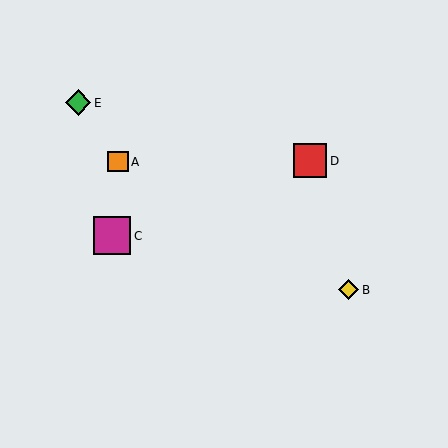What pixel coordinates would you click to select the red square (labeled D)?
Click at (310, 161) to select the red square D.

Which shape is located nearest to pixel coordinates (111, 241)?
The magenta square (labeled C) at (112, 236) is nearest to that location.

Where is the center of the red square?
The center of the red square is at (310, 161).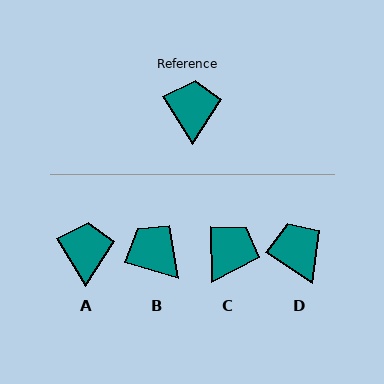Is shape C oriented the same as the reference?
No, it is off by about 30 degrees.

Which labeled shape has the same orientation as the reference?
A.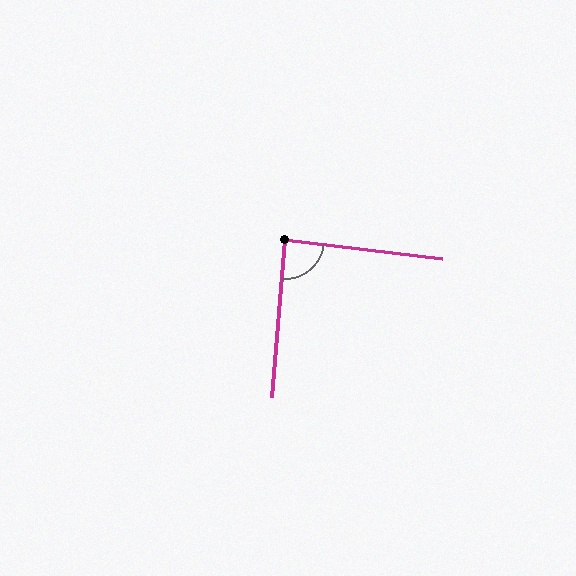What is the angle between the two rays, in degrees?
Approximately 88 degrees.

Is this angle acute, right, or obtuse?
It is approximately a right angle.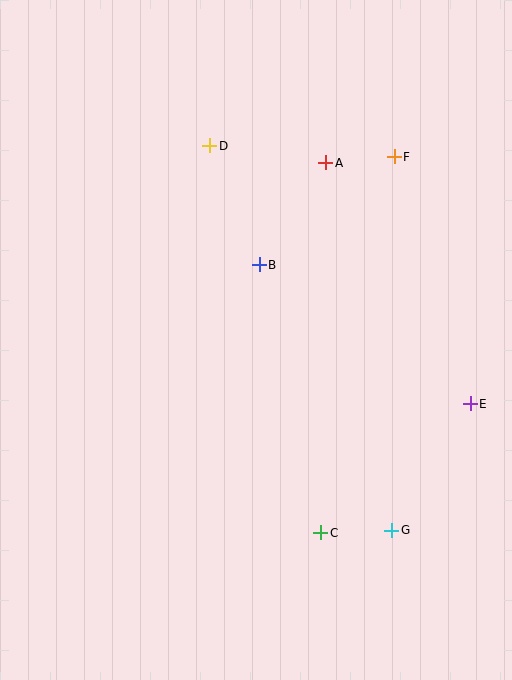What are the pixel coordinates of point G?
Point G is at (392, 530).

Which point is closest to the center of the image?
Point B at (259, 265) is closest to the center.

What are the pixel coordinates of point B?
Point B is at (259, 265).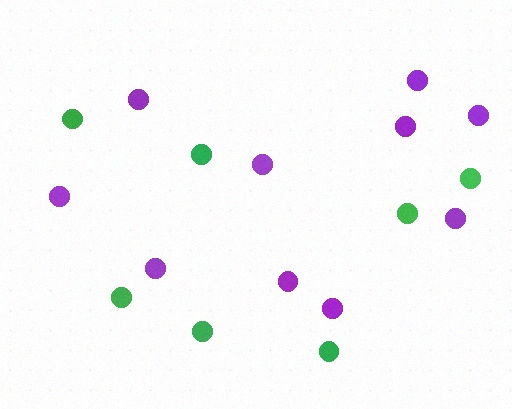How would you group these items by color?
There are 2 groups: one group of purple circles (10) and one group of green circles (7).